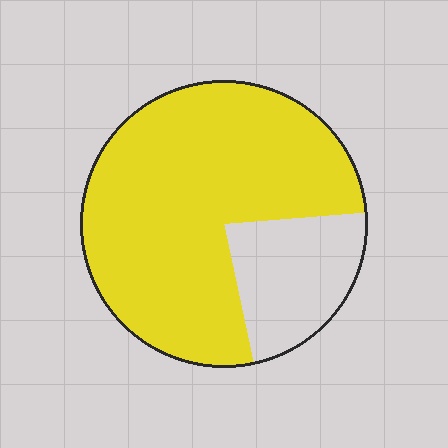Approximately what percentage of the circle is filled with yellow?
Approximately 75%.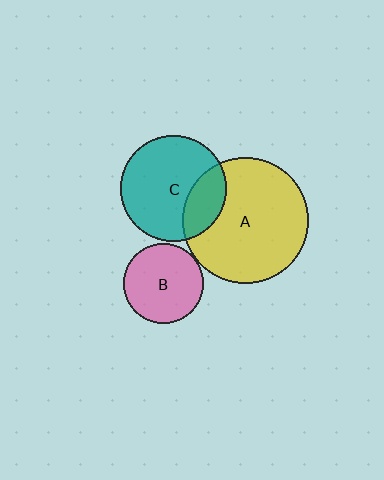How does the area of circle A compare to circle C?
Approximately 1.4 times.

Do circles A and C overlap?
Yes.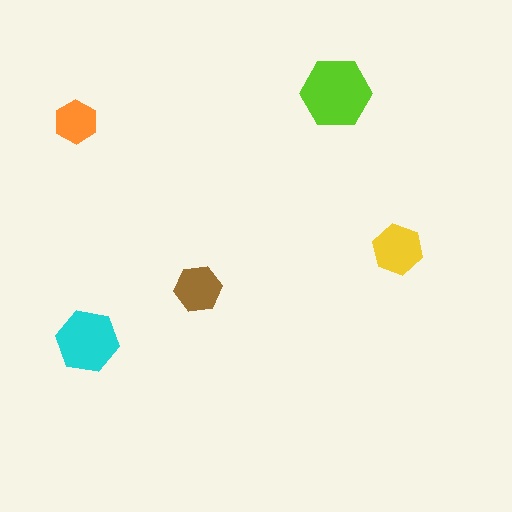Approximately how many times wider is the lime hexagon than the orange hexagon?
About 1.5 times wider.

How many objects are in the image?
There are 5 objects in the image.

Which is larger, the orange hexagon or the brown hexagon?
The brown one.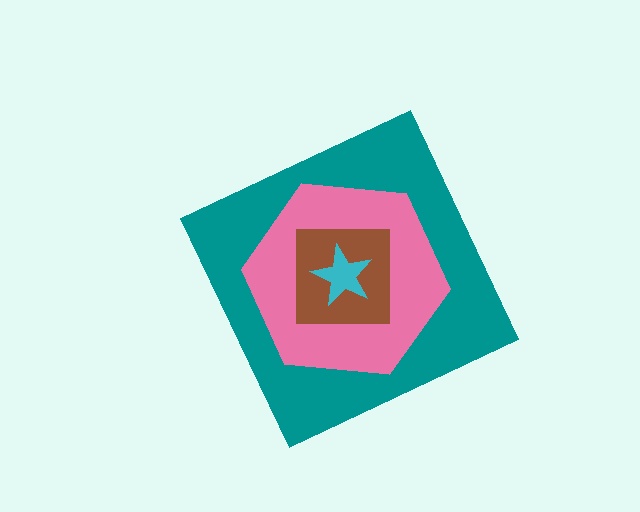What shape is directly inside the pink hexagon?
The brown square.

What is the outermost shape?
The teal diamond.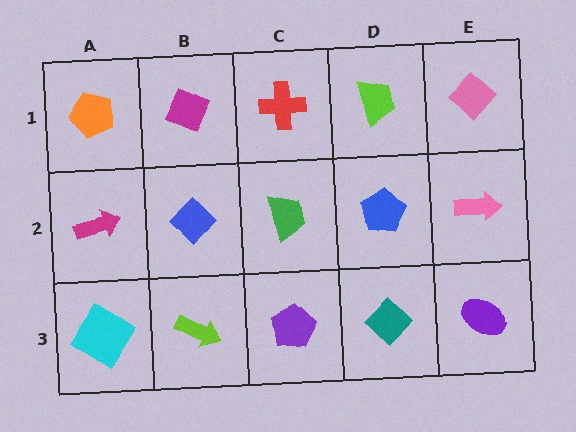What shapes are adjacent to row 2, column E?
A pink diamond (row 1, column E), a purple ellipse (row 3, column E), a blue pentagon (row 2, column D).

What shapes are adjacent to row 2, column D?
A lime trapezoid (row 1, column D), a teal diamond (row 3, column D), a green trapezoid (row 2, column C), a pink arrow (row 2, column E).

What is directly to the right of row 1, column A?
A magenta diamond.